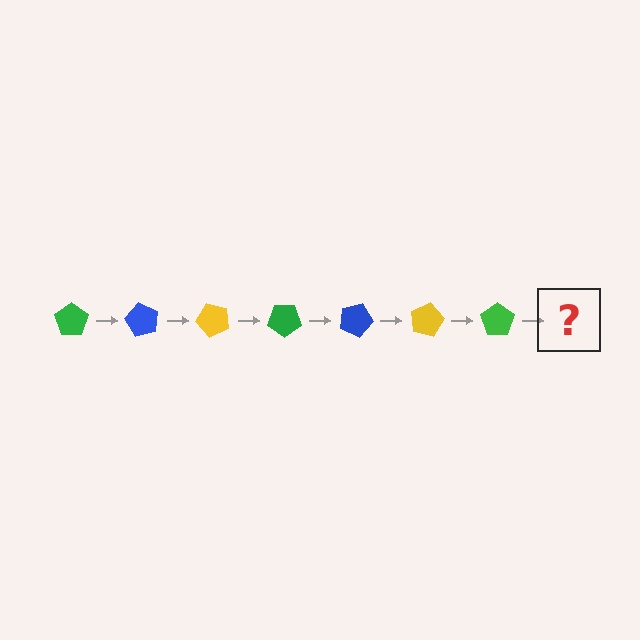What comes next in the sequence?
The next element should be a blue pentagon, rotated 420 degrees from the start.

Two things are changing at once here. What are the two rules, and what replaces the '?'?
The two rules are that it rotates 60 degrees each step and the color cycles through green, blue, and yellow. The '?' should be a blue pentagon, rotated 420 degrees from the start.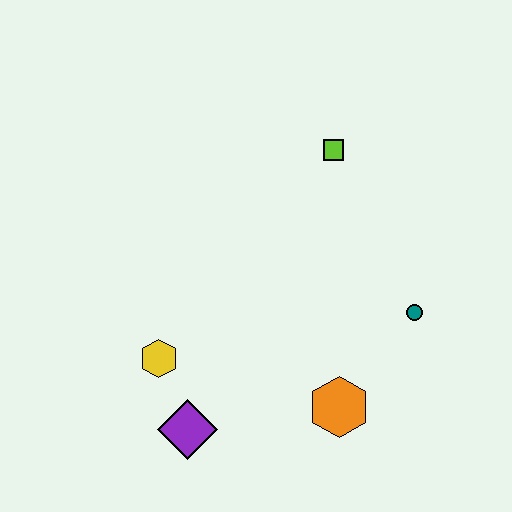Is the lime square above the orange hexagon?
Yes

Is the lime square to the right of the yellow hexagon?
Yes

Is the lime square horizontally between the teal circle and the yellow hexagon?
Yes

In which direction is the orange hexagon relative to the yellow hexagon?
The orange hexagon is to the right of the yellow hexagon.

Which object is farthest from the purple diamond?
The lime square is farthest from the purple diamond.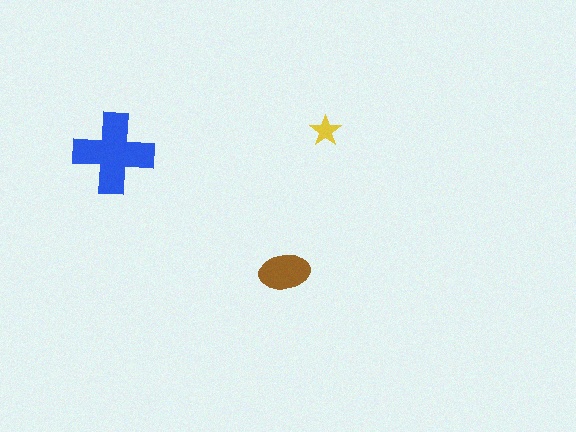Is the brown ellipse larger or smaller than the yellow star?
Larger.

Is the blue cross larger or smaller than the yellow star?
Larger.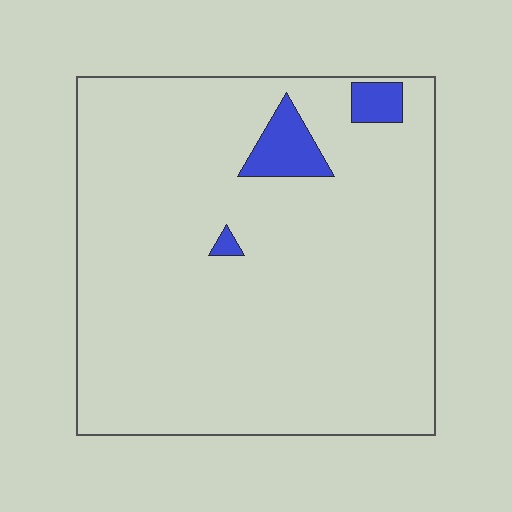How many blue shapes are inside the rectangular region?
3.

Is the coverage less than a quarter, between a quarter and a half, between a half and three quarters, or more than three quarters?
Less than a quarter.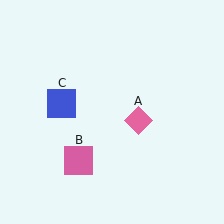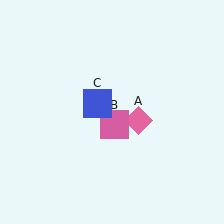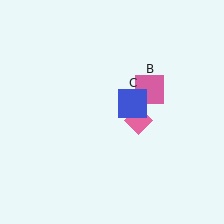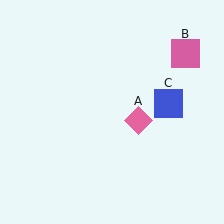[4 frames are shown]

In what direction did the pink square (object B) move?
The pink square (object B) moved up and to the right.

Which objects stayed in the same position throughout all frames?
Pink diamond (object A) remained stationary.